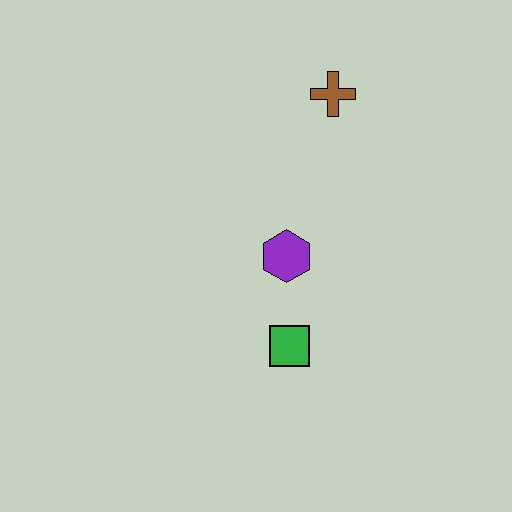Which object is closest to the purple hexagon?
The green square is closest to the purple hexagon.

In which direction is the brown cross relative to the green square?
The brown cross is above the green square.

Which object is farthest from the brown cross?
The green square is farthest from the brown cross.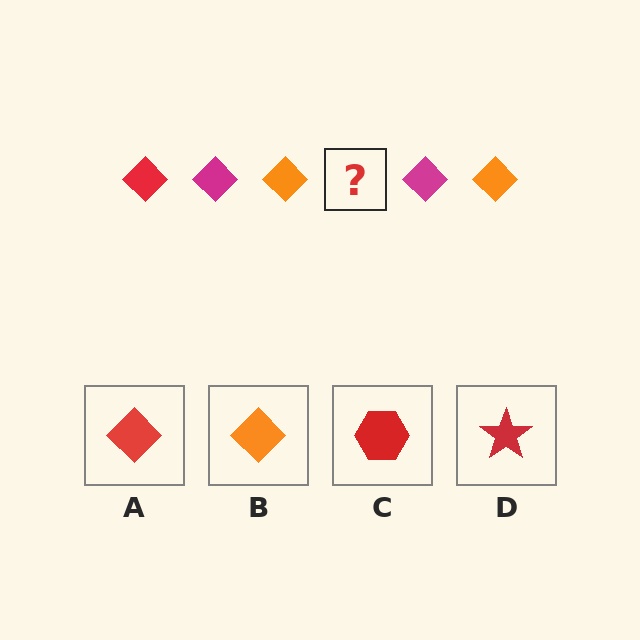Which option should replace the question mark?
Option A.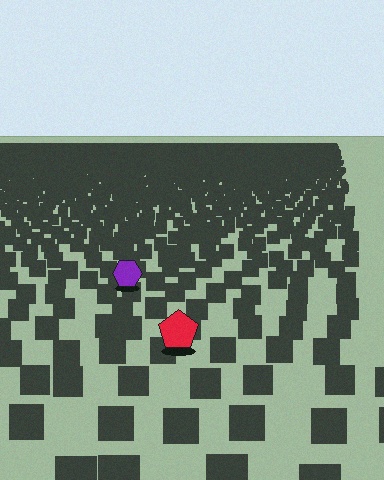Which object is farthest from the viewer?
The purple hexagon is farthest from the viewer. It appears smaller and the ground texture around it is denser.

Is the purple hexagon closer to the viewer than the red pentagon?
No. The red pentagon is closer — you can tell from the texture gradient: the ground texture is coarser near it.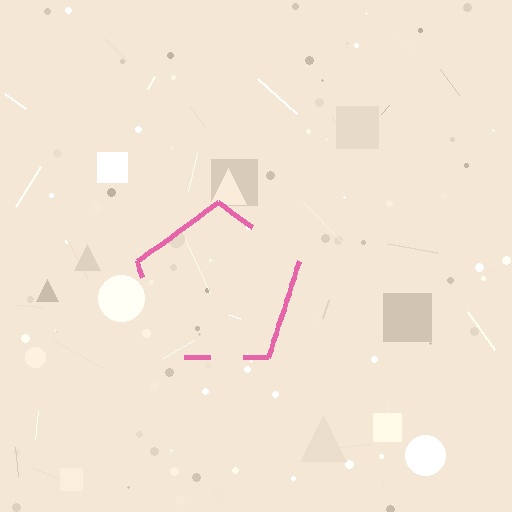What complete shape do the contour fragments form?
The contour fragments form a pentagon.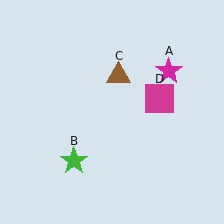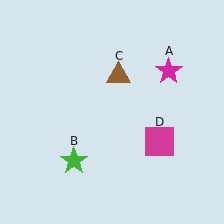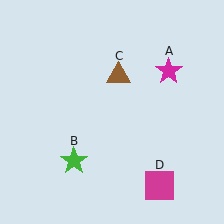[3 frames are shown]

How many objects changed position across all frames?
1 object changed position: magenta square (object D).